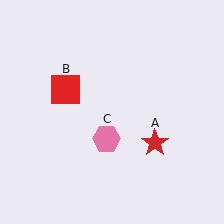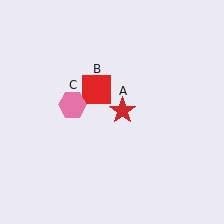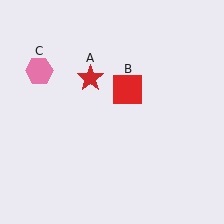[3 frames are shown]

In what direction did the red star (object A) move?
The red star (object A) moved up and to the left.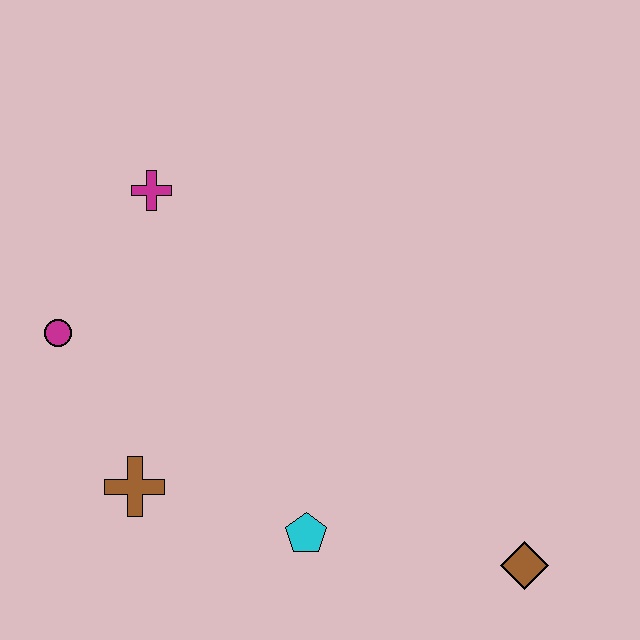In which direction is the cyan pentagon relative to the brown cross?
The cyan pentagon is to the right of the brown cross.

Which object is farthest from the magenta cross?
The brown diamond is farthest from the magenta cross.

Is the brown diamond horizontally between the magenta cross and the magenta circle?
No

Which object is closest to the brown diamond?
The cyan pentagon is closest to the brown diamond.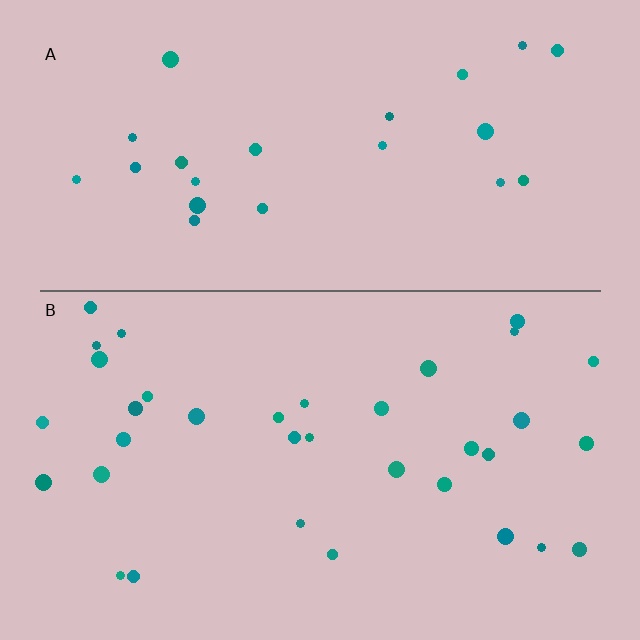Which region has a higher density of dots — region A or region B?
B (the bottom).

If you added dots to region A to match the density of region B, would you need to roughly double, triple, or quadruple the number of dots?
Approximately double.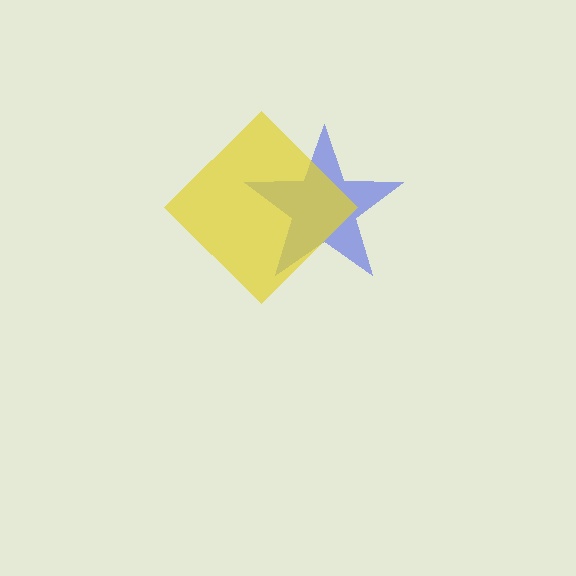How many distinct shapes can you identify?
There are 2 distinct shapes: a blue star, a yellow diamond.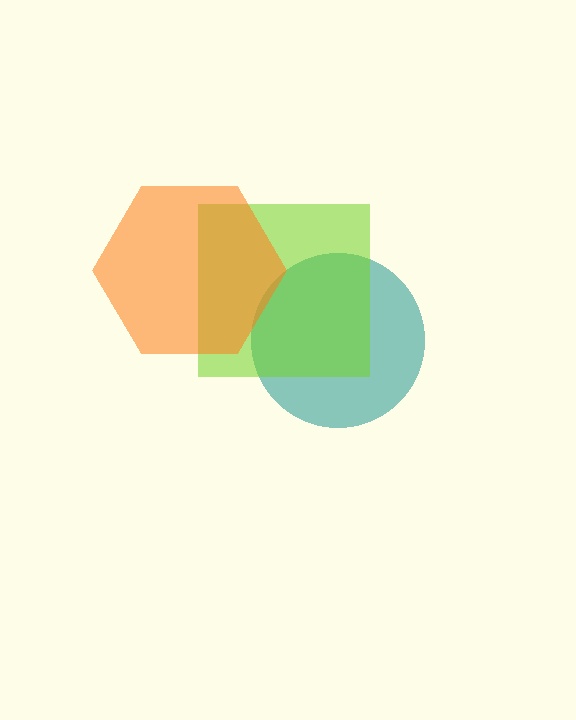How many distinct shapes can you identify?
There are 3 distinct shapes: a teal circle, a lime square, an orange hexagon.